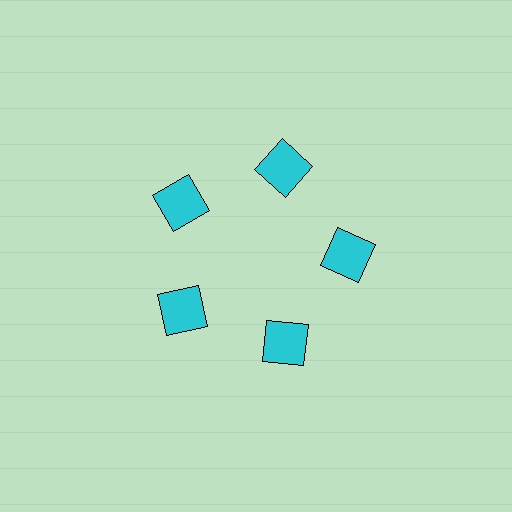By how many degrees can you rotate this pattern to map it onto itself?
The pattern maps onto itself every 72 degrees of rotation.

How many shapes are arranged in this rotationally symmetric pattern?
There are 5 shapes, arranged in 5 groups of 1.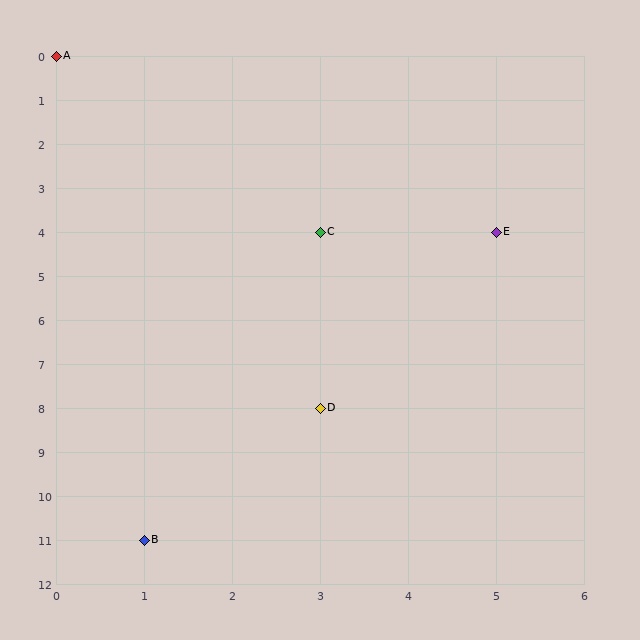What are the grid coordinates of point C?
Point C is at grid coordinates (3, 4).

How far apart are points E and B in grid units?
Points E and B are 4 columns and 7 rows apart (about 8.1 grid units diagonally).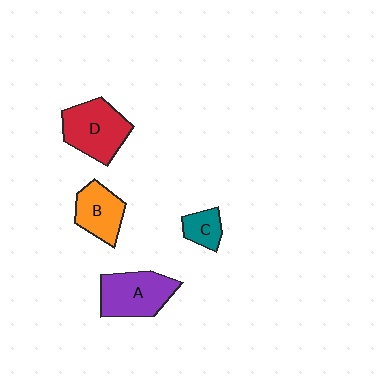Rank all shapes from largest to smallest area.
From largest to smallest: D (red), A (purple), B (orange), C (teal).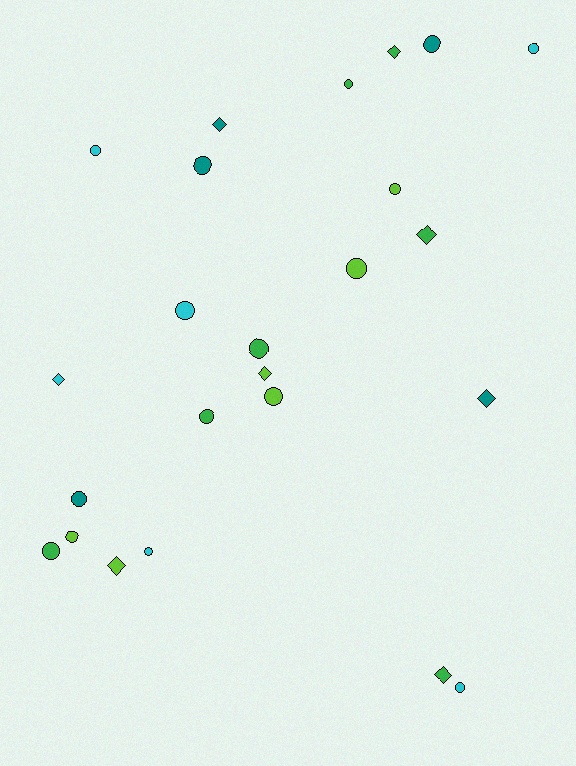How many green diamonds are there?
There are 3 green diamonds.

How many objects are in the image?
There are 24 objects.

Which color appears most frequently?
Green, with 7 objects.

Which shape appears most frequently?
Circle, with 16 objects.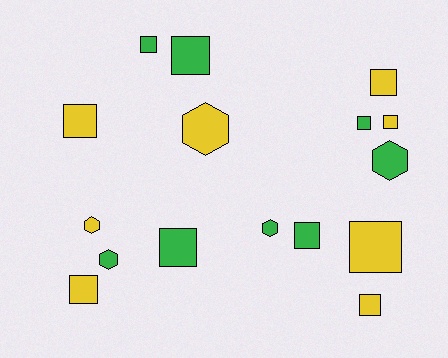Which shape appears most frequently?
Square, with 11 objects.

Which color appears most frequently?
Yellow, with 8 objects.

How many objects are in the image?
There are 16 objects.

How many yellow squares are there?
There are 6 yellow squares.